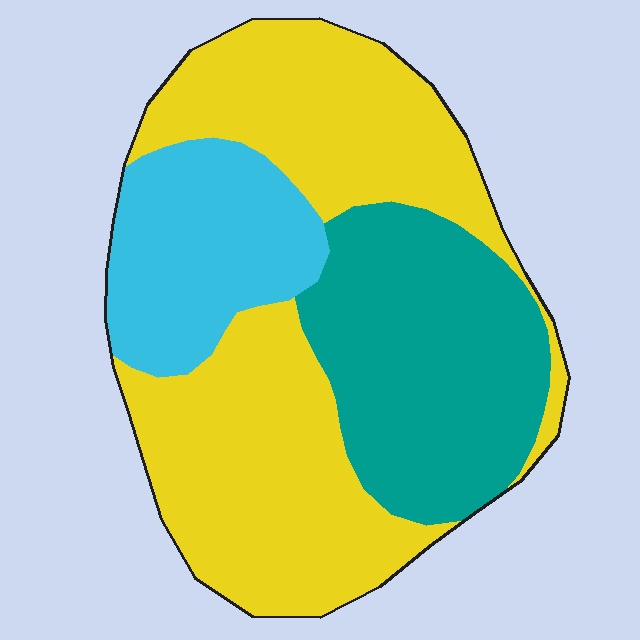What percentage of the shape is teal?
Teal covers around 30% of the shape.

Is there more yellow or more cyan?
Yellow.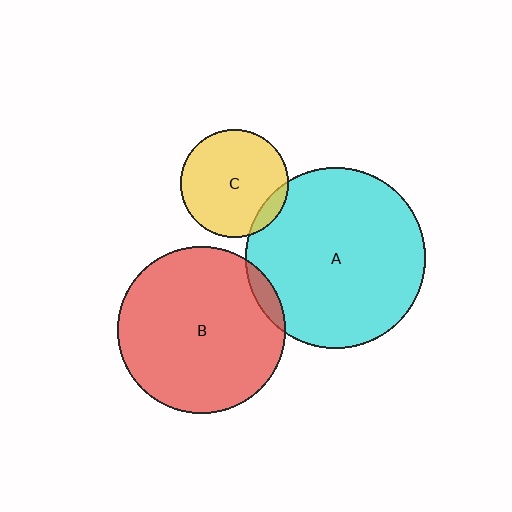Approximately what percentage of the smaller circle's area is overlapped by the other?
Approximately 5%.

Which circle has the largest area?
Circle A (cyan).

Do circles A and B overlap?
Yes.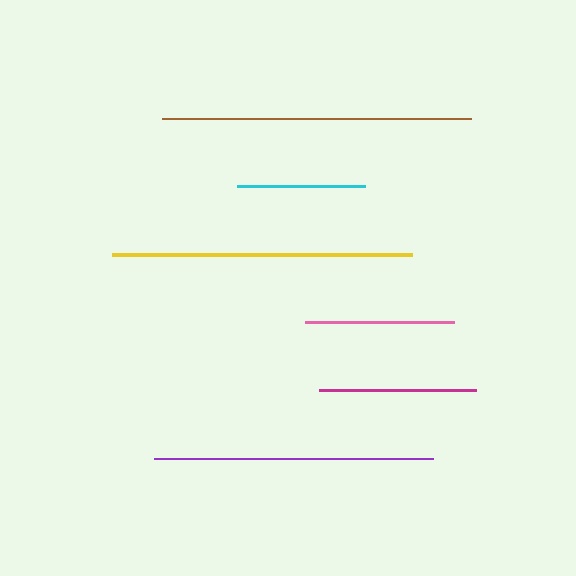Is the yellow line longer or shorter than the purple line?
The yellow line is longer than the purple line.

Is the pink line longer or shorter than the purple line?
The purple line is longer than the pink line.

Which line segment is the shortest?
The cyan line is the shortest at approximately 128 pixels.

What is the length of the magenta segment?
The magenta segment is approximately 157 pixels long.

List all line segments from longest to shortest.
From longest to shortest: brown, yellow, purple, magenta, pink, cyan.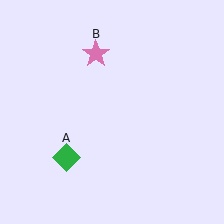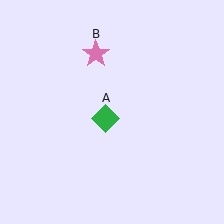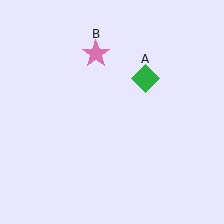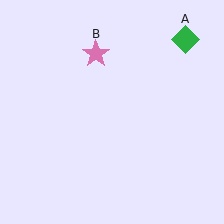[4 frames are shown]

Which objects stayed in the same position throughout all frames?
Pink star (object B) remained stationary.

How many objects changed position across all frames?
1 object changed position: green diamond (object A).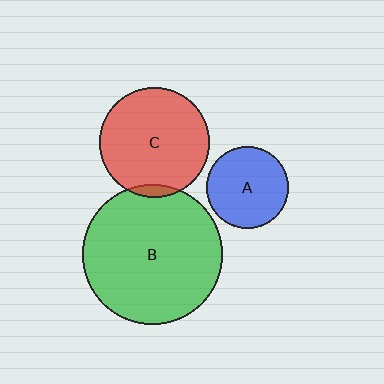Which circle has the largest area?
Circle B (green).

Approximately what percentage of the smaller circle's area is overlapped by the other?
Approximately 5%.